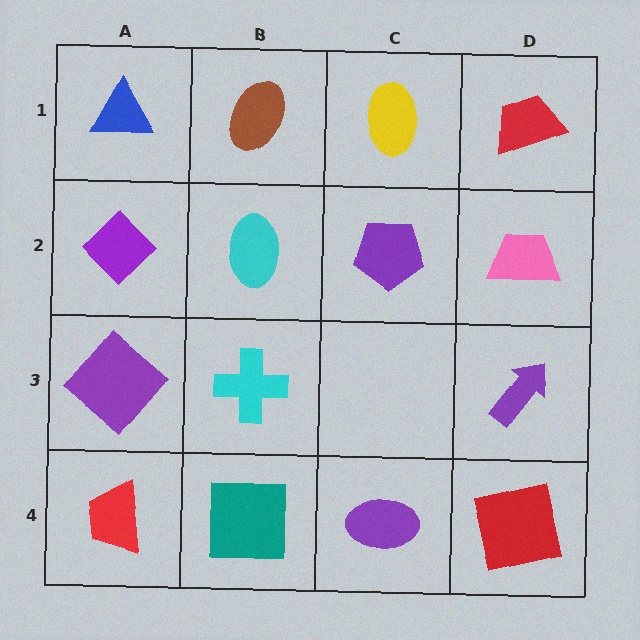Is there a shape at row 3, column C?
No, that cell is empty.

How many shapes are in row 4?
4 shapes.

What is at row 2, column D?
A pink trapezoid.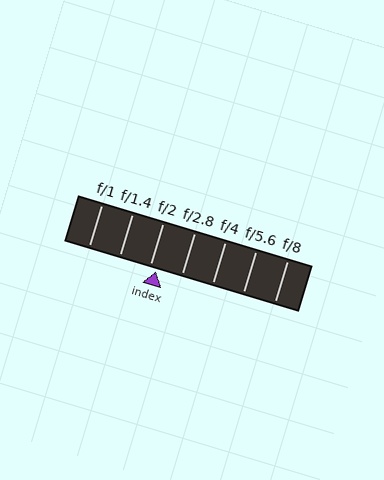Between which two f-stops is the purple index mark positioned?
The index mark is between f/2 and f/2.8.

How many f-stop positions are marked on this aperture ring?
There are 7 f-stop positions marked.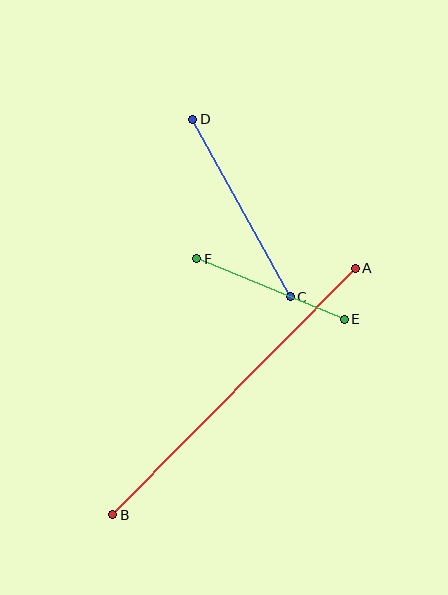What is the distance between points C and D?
The distance is approximately 202 pixels.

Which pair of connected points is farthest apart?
Points A and B are farthest apart.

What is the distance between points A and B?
The distance is approximately 346 pixels.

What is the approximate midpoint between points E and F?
The midpoint is at approximately (270, 289) pixels.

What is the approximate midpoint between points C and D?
The midpoint is at approximately (241, 208) pixels.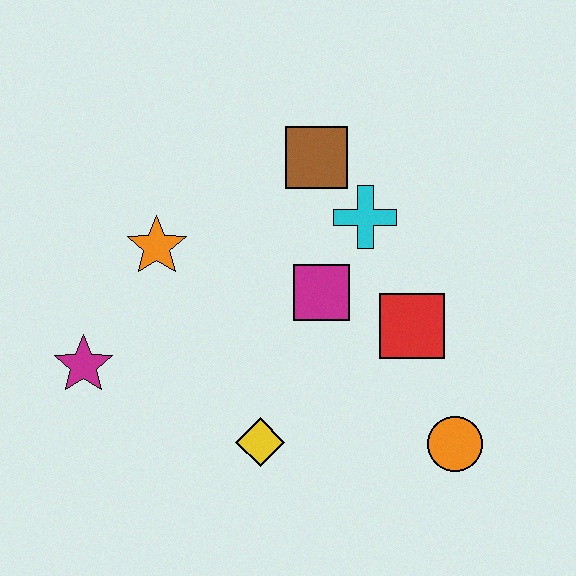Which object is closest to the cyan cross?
The brown square is closest to the cyan cross.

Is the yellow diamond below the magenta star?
Yes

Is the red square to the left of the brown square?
No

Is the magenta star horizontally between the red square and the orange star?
No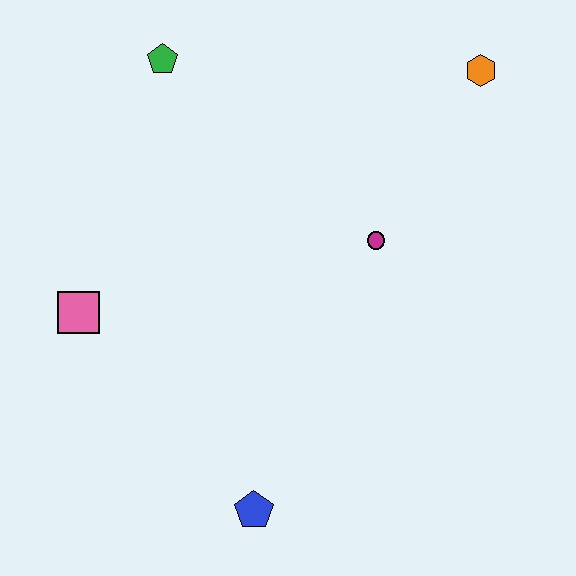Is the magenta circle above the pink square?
Yes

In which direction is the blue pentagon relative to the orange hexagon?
The blue pentagon is below the orange hexagon.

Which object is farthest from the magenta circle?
The pink square is farthest from the magenta circle.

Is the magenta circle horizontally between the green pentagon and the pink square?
No